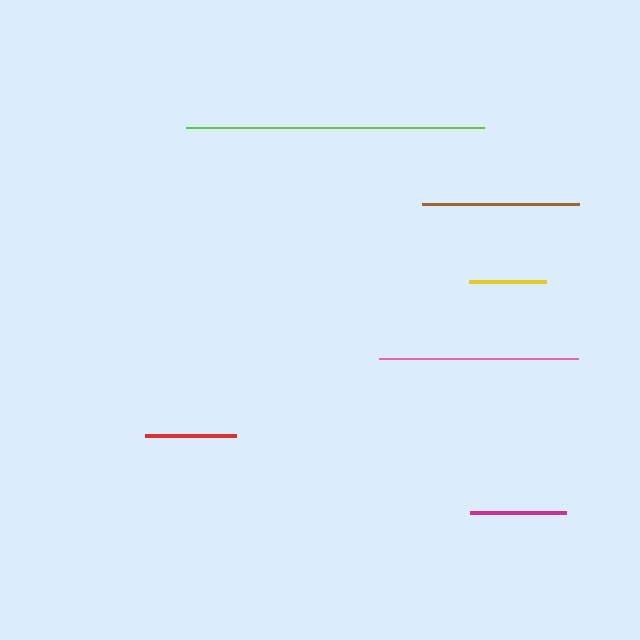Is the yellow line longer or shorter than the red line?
The red line is longer than the yellow line.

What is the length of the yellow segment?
The yellow segment is approximately 77 pixels long.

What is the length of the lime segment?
The lime segment is approximately 299 pixels long.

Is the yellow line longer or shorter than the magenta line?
The magenta line is longer than the yellow line.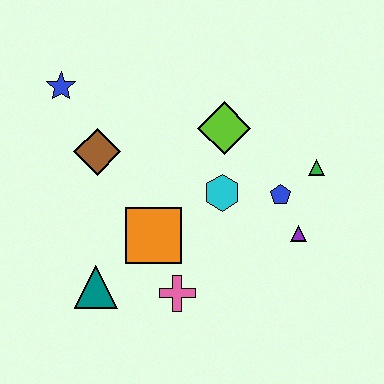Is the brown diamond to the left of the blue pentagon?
Yes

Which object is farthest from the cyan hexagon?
The blue star is farthest from the cyan hexagon.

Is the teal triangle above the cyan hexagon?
No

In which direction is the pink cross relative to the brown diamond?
The pink cross is below the brown diamond.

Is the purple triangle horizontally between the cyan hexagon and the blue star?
No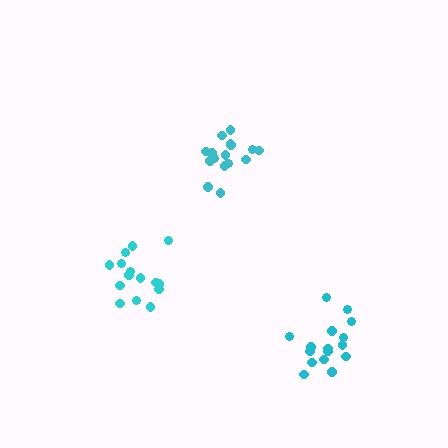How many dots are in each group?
Group 1: 15 dots, Group 2: 16 dots, Group 3: 16 dots (47 total).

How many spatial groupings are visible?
There are 3 spatial groupings.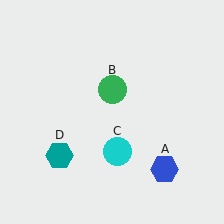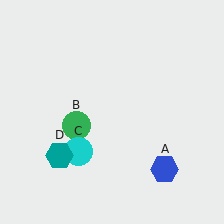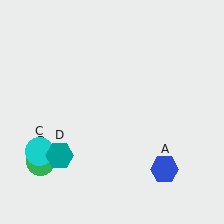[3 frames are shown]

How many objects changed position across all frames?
2 objects changed position: green circle (object B), cyan circle (object C).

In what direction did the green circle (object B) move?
The green circle (object B) moved down and to the left.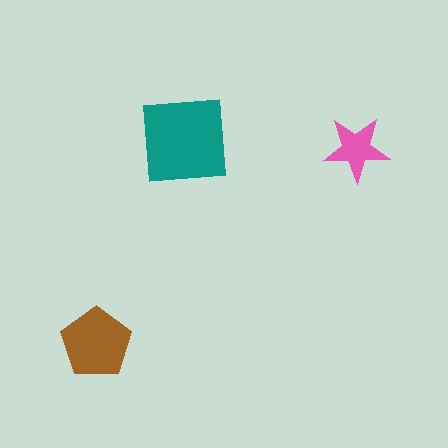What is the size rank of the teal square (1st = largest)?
1st.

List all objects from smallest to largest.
The pink star, the brown pentagon, the teal square.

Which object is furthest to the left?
The brown pentagon is leftmost.